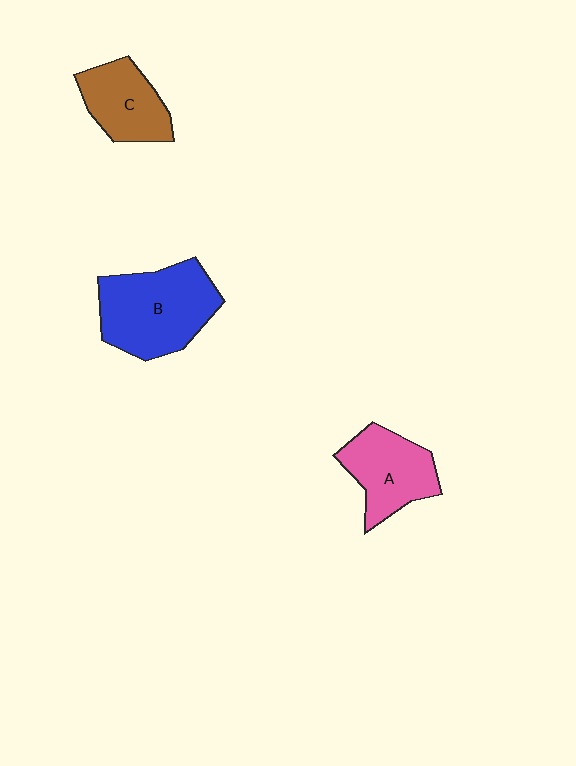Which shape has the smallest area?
Shape C (brown).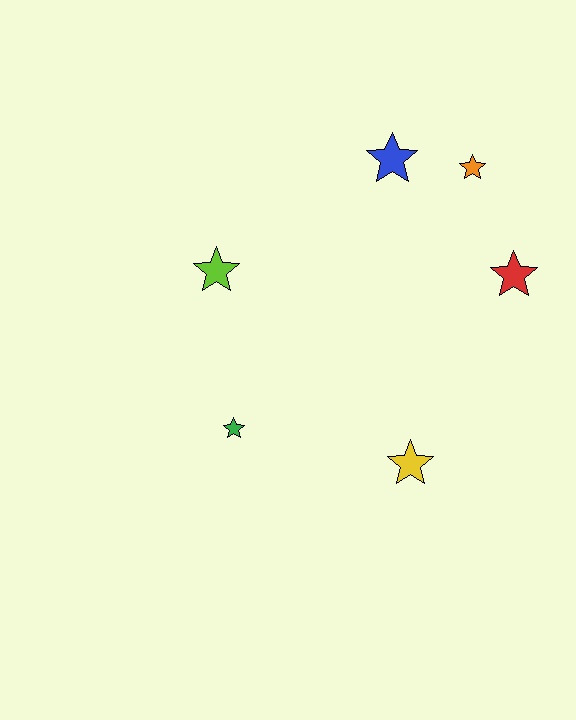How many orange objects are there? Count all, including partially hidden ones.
There is 1 orange object.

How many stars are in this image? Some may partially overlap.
There are 6 stars.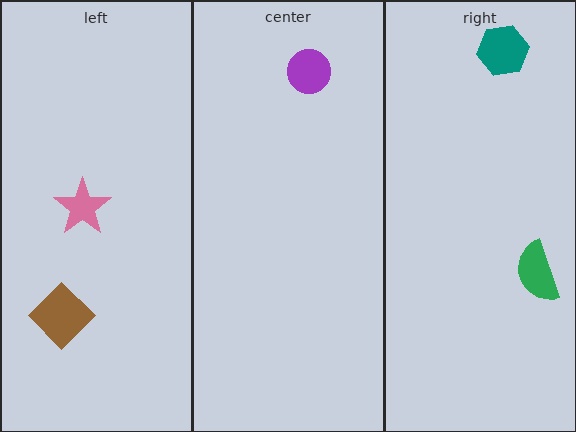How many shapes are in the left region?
2.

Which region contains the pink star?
The left region.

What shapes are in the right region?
The teal hexagon, the green semicircle.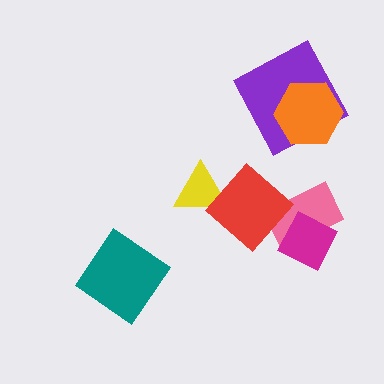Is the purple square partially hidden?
Yes, it is partially covered by another shape.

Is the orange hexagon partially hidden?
No, no other shape covers it.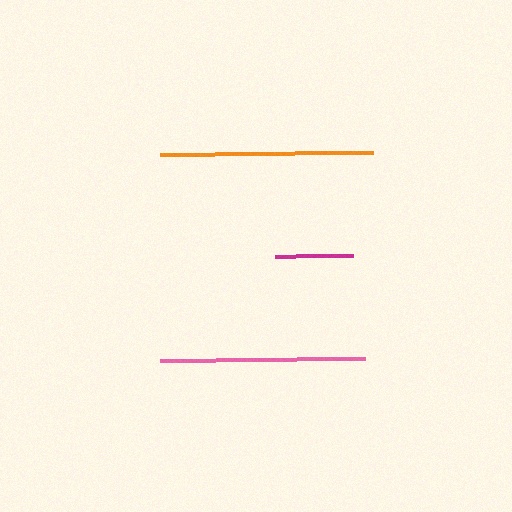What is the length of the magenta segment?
The magenta segment is approximately 78 pixels long.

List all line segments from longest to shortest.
From longest to shortest: orange, pink, magenta.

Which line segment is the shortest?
The magenta line is the shortest at approximately 78 pixels.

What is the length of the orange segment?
The orange segment is approximately 212 pixels long.